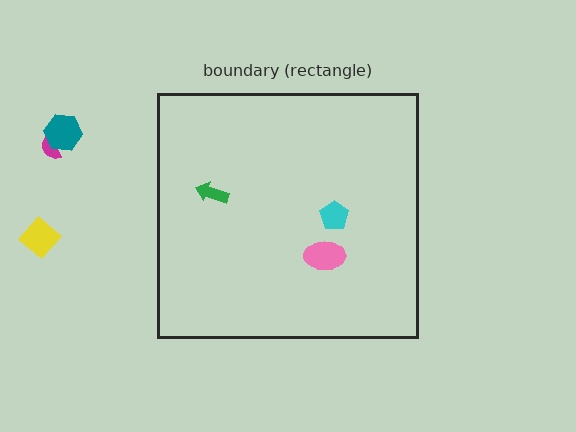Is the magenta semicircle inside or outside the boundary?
Outside.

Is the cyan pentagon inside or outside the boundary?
Inside.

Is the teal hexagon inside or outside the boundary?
Outside.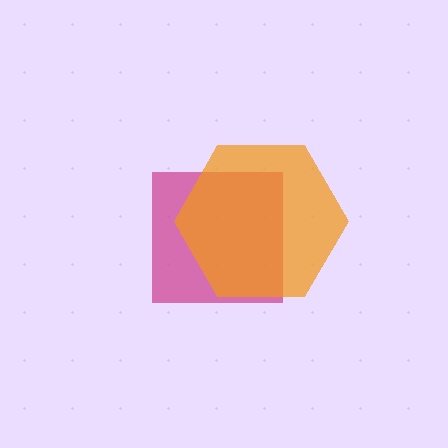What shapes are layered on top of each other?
The layered shapes are: a magenta square, an orange hexagon.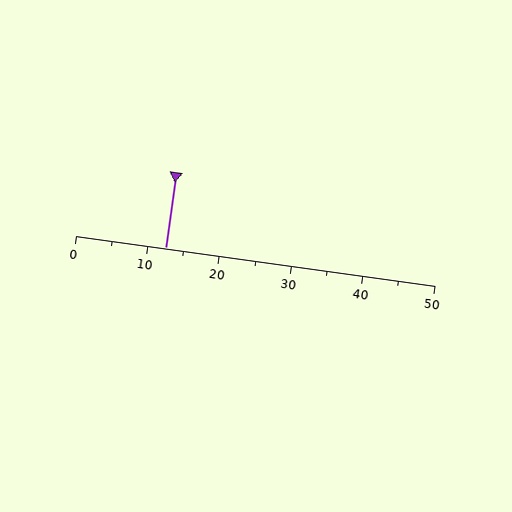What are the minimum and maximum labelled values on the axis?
The axis runs from 0 to 50.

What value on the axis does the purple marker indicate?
The marker indicates approximately 12.5.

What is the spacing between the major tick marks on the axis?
The major ticks are spaced 10 apart.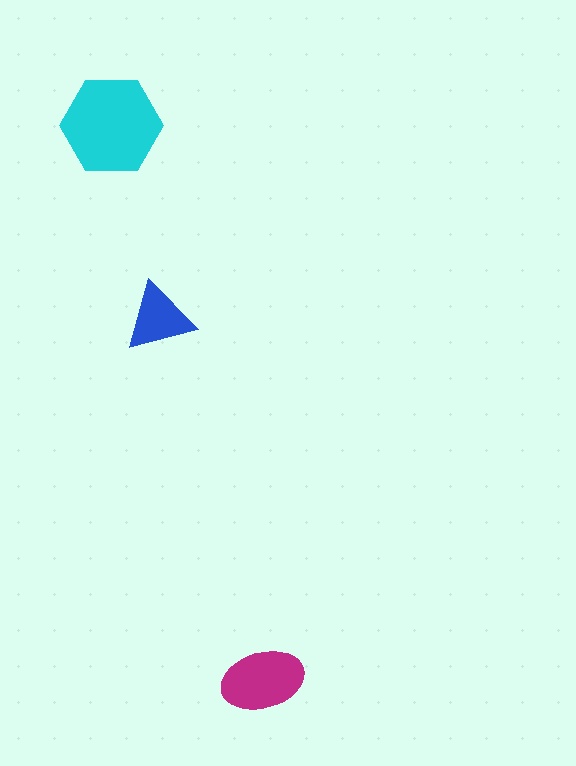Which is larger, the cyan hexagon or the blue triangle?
The cyan hexagon.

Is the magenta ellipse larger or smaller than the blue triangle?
Larger.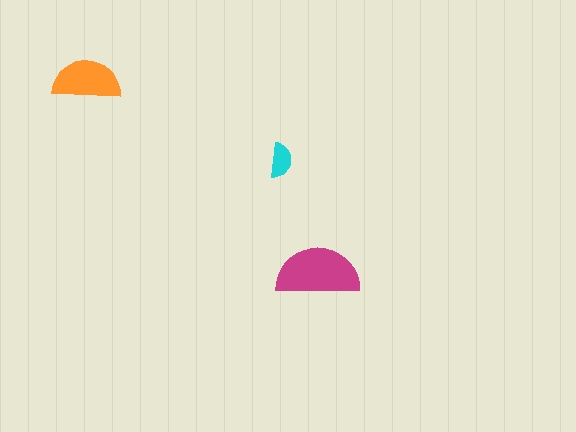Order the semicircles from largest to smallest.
the magenta one, the orange one, the cyan one.